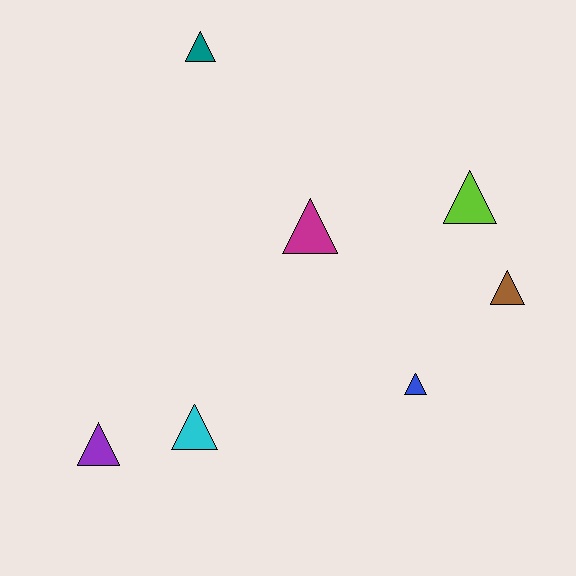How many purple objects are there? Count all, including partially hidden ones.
There is 1 purple object.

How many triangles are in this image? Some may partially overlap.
There are 7 triangles.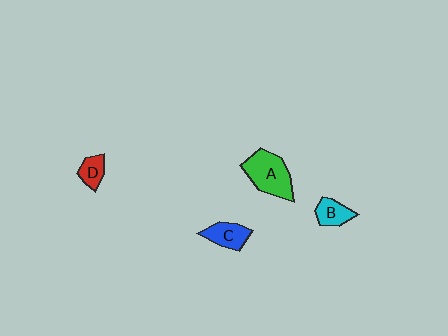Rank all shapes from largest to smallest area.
From largest to smallest: A (green), C (blue), B (cyan), D (red).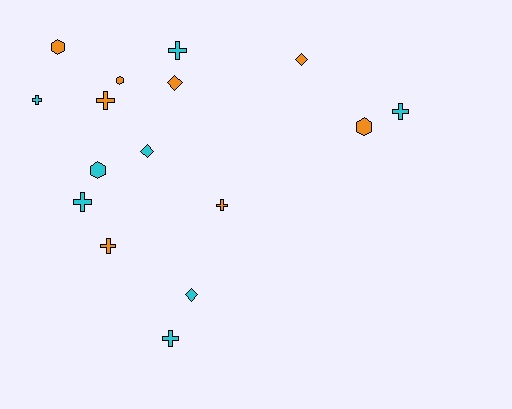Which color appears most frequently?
Cyan, with 8 objects.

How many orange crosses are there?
There are 3 orange crosses.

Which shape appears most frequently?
Cross, with 8 objects.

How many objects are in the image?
There are 16 objects.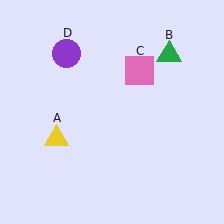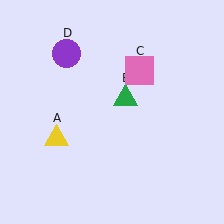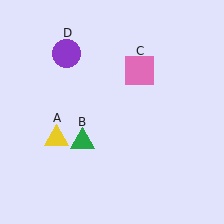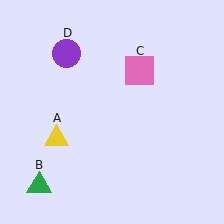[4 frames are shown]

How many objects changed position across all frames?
1 object changed position: green triangle (object B).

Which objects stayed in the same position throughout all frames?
Yellow triangle (object A) and pink square (object C) and purple circle (object D) remained stationary.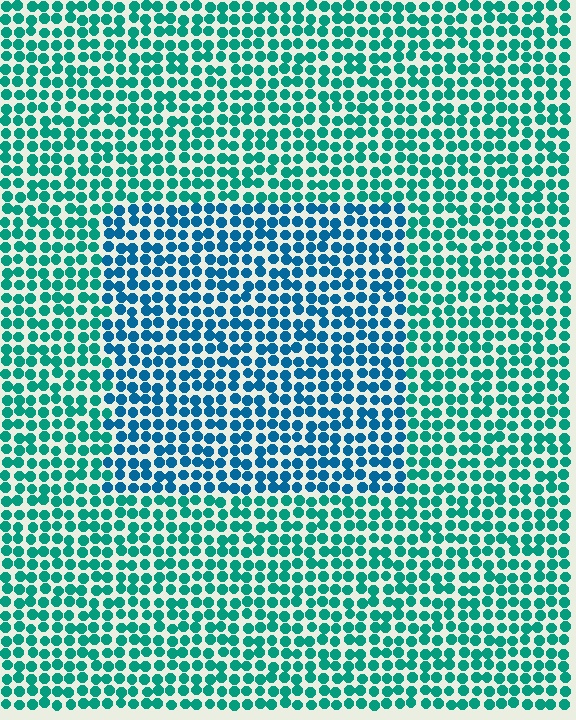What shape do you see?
I see a rectangle.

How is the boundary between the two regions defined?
The boundary is defined purely by a slight shift in hue (about 32 degrees). Spacing, size, and orientation are identical on both sides.